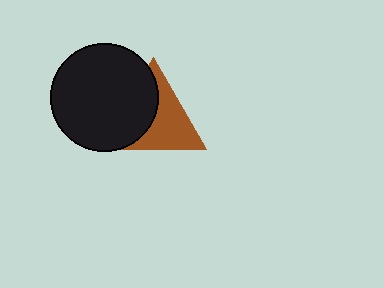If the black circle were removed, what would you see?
You would see the complete brown triangle.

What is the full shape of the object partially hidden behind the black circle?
The partially hidden object is a brown triangle.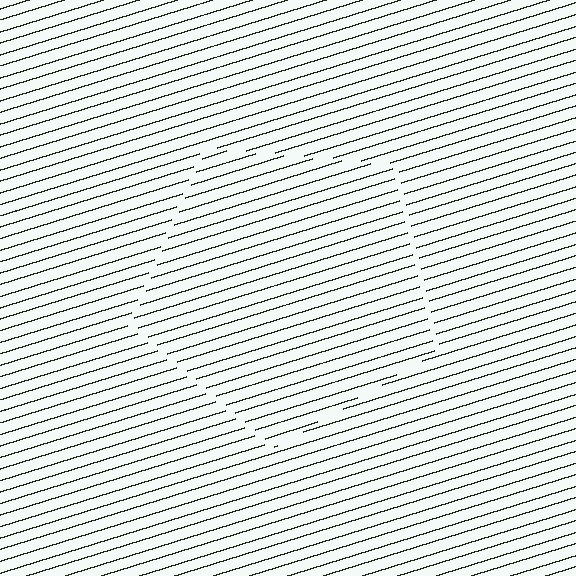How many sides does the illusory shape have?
5 sides — the line-ends trace a pentagon.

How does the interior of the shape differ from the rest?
The interior of the shape contains the same grating, shifted by half a period — the contour is defined by the phase discontinuity where line-ends from the inner and outer gratings abut.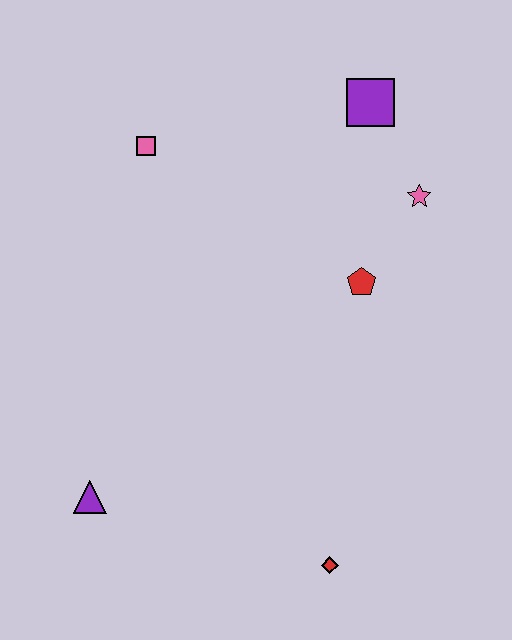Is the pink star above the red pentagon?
Yes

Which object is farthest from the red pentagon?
The purple triangle is farthest from the red pentagon.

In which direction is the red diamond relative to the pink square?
The red diamond is below the pink square.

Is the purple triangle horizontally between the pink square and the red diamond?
No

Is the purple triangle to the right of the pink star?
No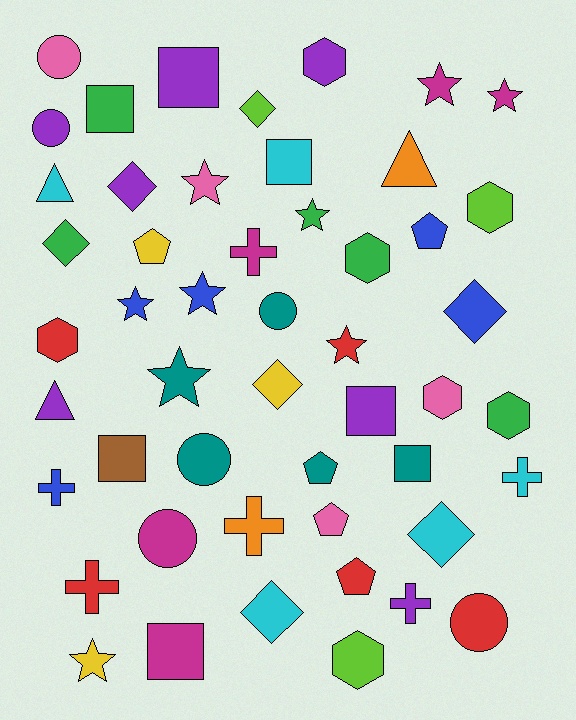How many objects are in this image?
There are 50 objects.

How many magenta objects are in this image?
There are 5 magenta objects.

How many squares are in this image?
There are 7 squares.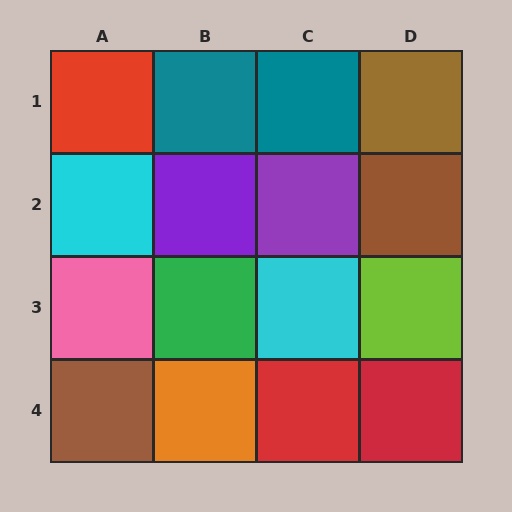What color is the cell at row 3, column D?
Lime.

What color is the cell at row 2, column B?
Purple.